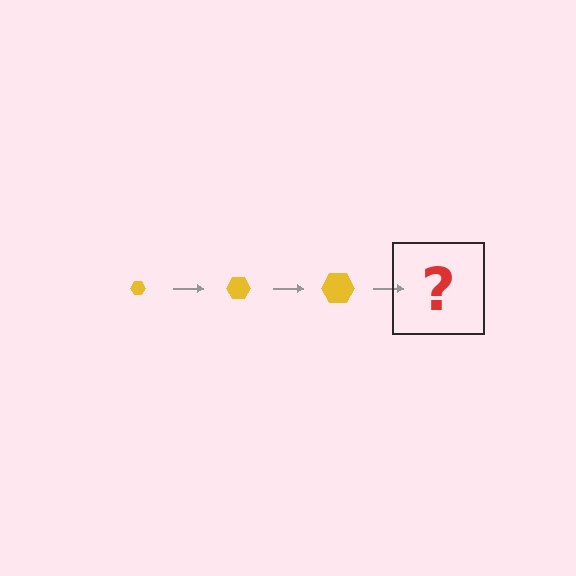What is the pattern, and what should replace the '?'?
The pattern is that the hexagon gets progressively larger each step. The '?' should be a yellow hexagon, larger than the previous one.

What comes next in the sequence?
The next element should be a yellow hexagon, larger than the previous one.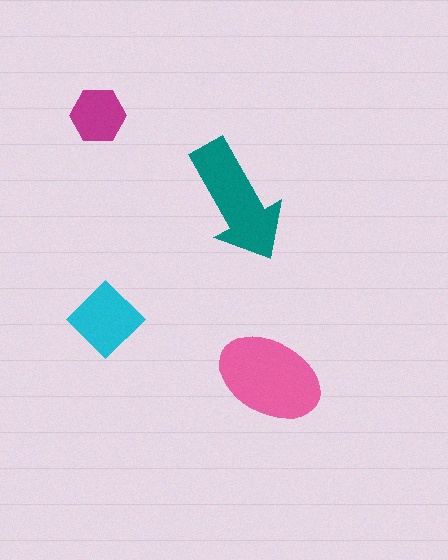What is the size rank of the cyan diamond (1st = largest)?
3rd.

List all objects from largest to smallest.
The pink ellipse, the teal arrow, the cyan diamond, the magenta hexagon.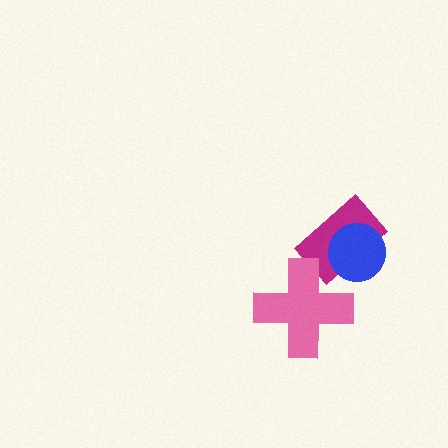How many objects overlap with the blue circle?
1 object overlaps with the blue circle.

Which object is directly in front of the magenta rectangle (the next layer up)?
The blue circle is directly in front of the magenta rectangle.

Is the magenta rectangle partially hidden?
Yes, it is partially covered by another shape.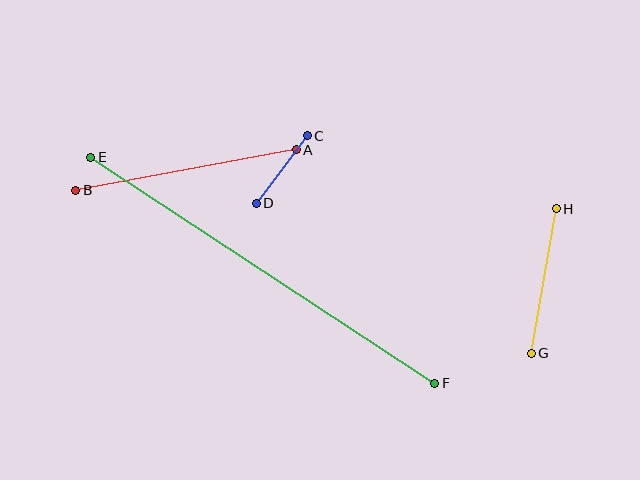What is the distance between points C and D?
The distance is approximately 85 pixels.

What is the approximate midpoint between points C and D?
The midpoint is at approximately (282, 170) pixels.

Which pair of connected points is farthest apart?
Points E and F are farthest apart.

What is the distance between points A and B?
The distance is approximately 224 pixels.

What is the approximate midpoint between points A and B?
The midpoint is at approximately (186, 170) pixels.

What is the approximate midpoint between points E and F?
The midpoint is at approximately (263, 270) pixels.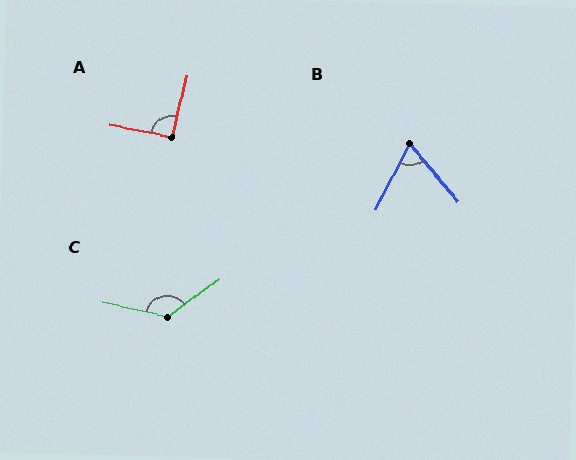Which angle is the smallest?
B, at approximately 67 degrees.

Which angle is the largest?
C, at approximately 131 degrees.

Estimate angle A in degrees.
Approximately 93 degrees.